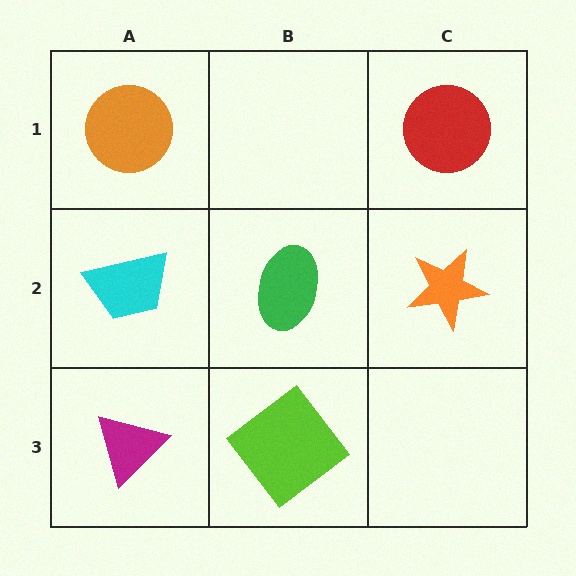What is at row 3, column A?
A magenta triangle.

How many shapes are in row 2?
3 shapes.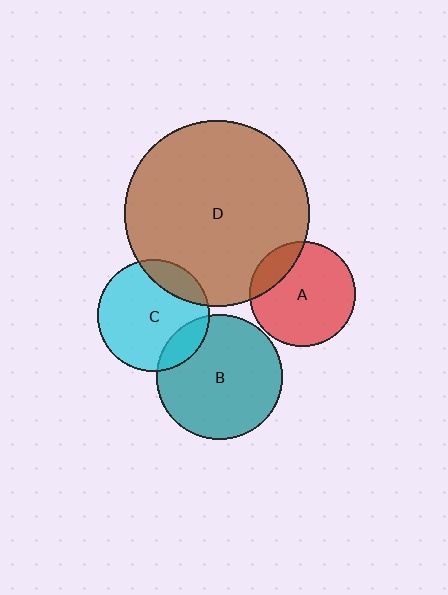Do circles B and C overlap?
Yes.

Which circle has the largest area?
Circle D (brown).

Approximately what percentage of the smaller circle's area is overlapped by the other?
Approximately 15%.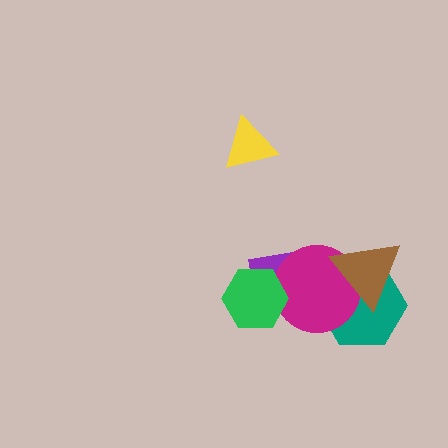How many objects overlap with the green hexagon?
2 objects overlap with the green hexagon.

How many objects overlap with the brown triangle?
2 objects overlap with the brown triangle.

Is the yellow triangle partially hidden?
No, no other shape covers it.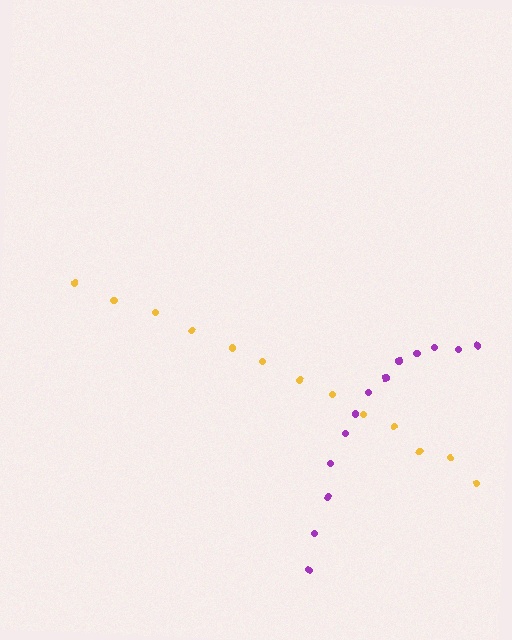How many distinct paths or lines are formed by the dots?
There are 2 distinct paths.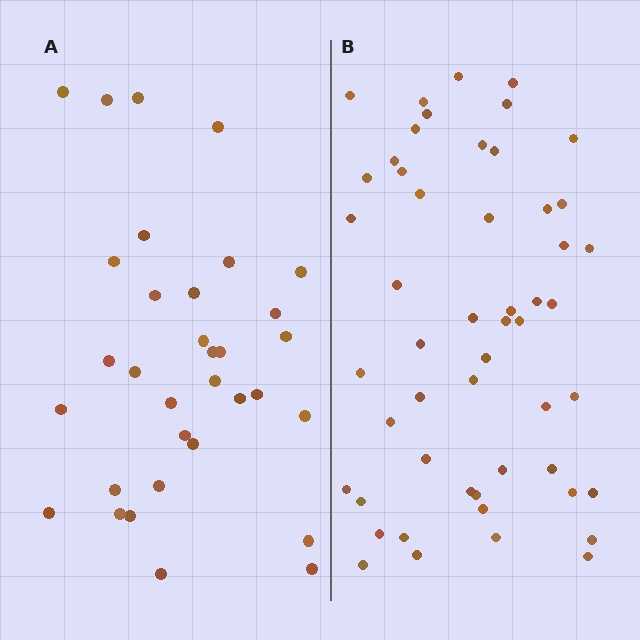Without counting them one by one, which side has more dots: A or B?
Region B (the right region) has more dots.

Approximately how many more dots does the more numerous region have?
Region B has approximately 20 more dots than region A.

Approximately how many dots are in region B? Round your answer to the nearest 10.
About 50 dots. (The exact count is 52, which rounds to 50.)